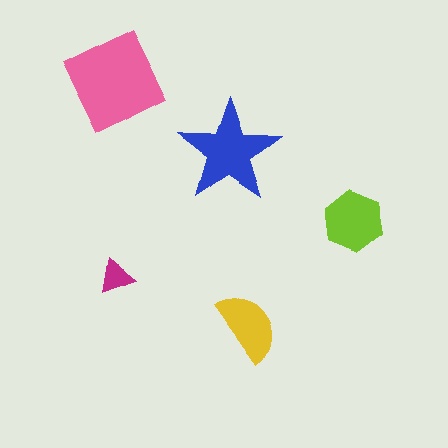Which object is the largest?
The pink square.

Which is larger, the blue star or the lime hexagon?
The blue star.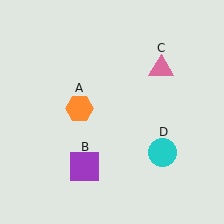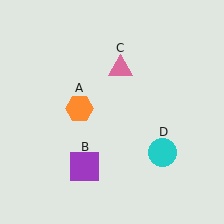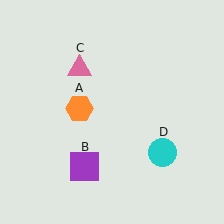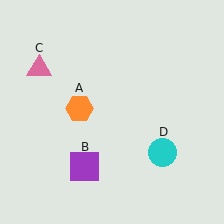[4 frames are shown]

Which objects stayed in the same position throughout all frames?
Orange hexagon (object A) and purple square (object B) and cyan circle (object D) remained stationary.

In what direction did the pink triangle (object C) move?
The pink triangle (object C) moved left.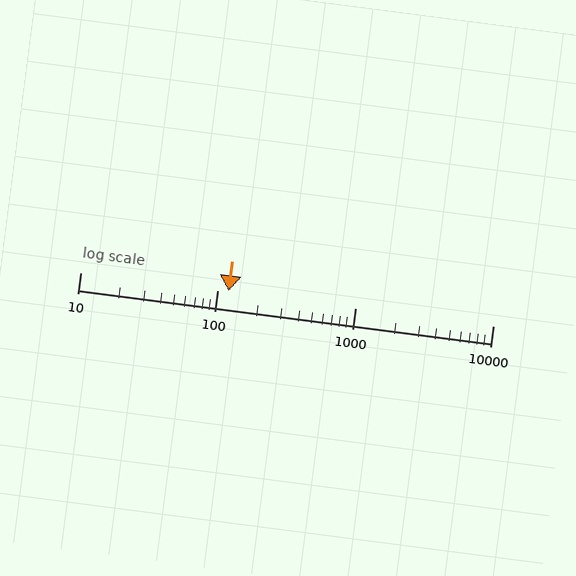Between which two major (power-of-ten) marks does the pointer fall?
The pointer is between 100 and 1000.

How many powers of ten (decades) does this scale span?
The scale spans 3 decades, from 10 to 10000.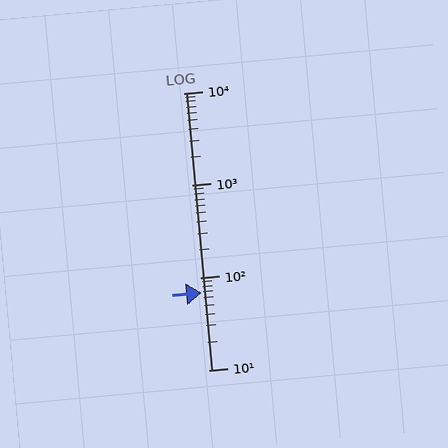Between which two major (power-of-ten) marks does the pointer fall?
The pointer is between 10 and 100.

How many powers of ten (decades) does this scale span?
The scale spans 3 decades, from 10 to 10000.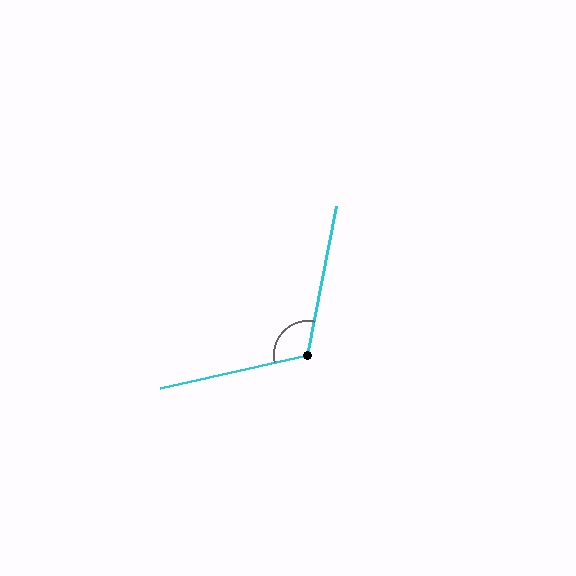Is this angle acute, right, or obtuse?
It is obtuse.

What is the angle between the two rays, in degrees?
Approximately 114 degrees.